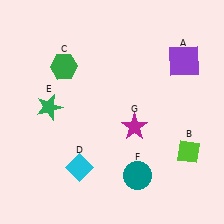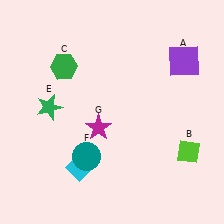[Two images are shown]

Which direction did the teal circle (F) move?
The teal circle (F) moved left.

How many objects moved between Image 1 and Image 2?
2 objects moved between the two images.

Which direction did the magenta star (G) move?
The magenta star (G) moved left.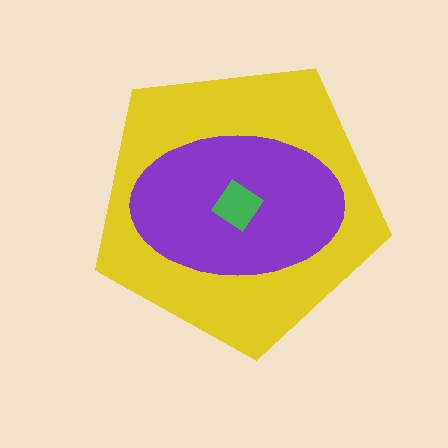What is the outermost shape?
The yellow pentagon.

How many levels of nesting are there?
3.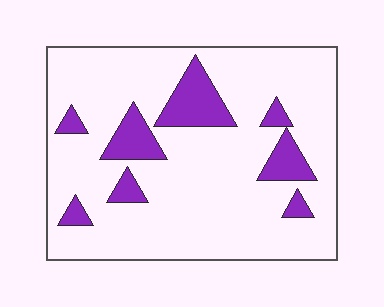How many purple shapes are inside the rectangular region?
8.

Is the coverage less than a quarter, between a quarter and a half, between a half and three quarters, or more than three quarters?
Less than a quarter.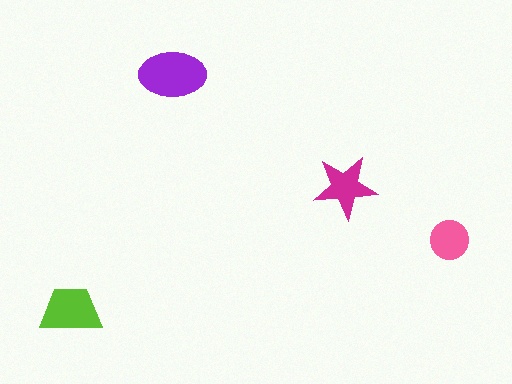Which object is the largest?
The purple ellipse.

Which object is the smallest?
The pink circle.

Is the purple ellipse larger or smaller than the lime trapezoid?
Larger.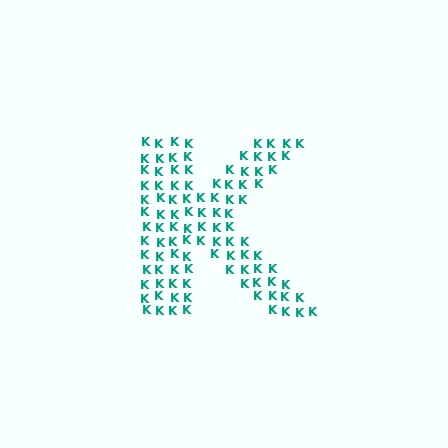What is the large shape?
The large shape is the letter K.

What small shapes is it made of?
It is made of small letter K's.